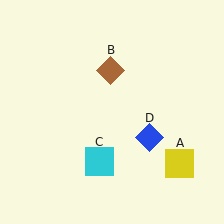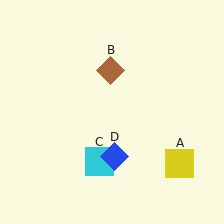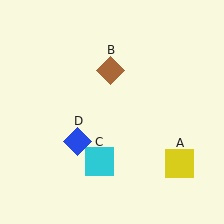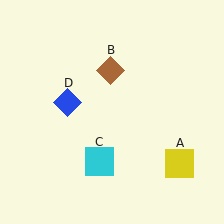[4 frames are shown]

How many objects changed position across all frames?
1 object changed position: blue diamond (object D).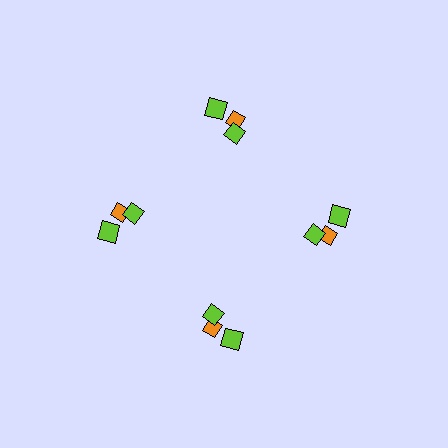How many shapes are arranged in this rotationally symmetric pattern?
There are 12 shapes, arranged in 4 groups of 3.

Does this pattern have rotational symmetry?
Yes, this pattern has 4-fold rotational symmetry. It looks the same after rotating 90 degrees around the center.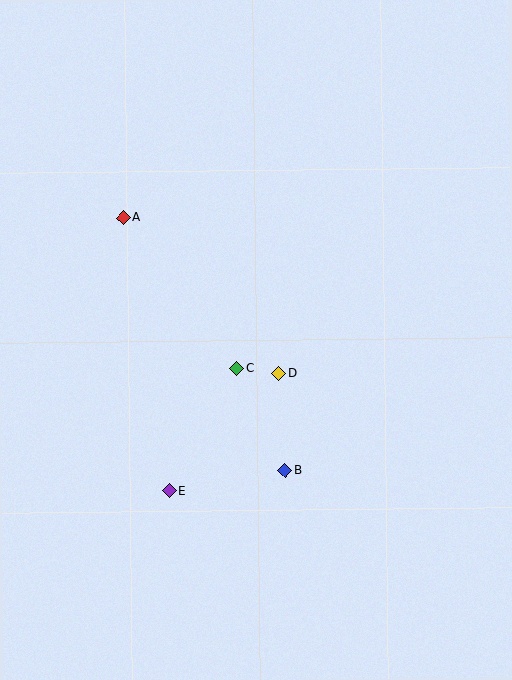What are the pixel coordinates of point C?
Point C is at (237, 368).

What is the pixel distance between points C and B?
The distance between C and B is 112 pixels.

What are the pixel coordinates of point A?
Point A is at (123, 218).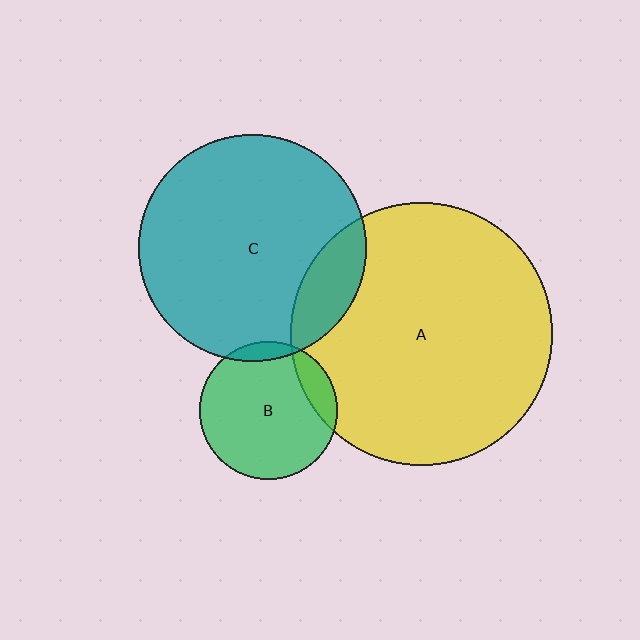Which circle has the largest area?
Circle A (yellow).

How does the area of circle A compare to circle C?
Approximately 1.3 times.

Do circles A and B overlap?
Yes.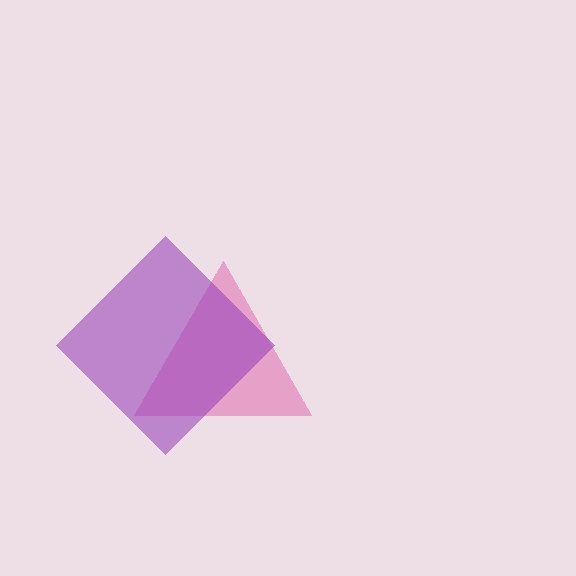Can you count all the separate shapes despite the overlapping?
Yes, there are 2 separate shapes.